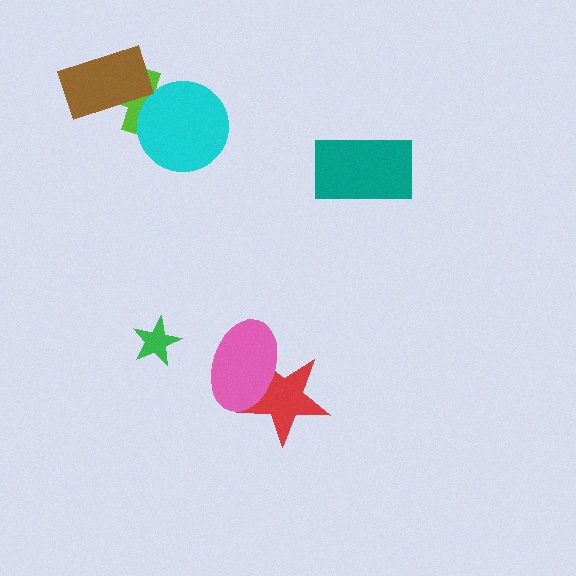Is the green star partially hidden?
No, no other shape covers it.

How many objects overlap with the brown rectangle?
1 object overlaps with the brown rectangle.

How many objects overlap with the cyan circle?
1 object overlaps with the cyan circle.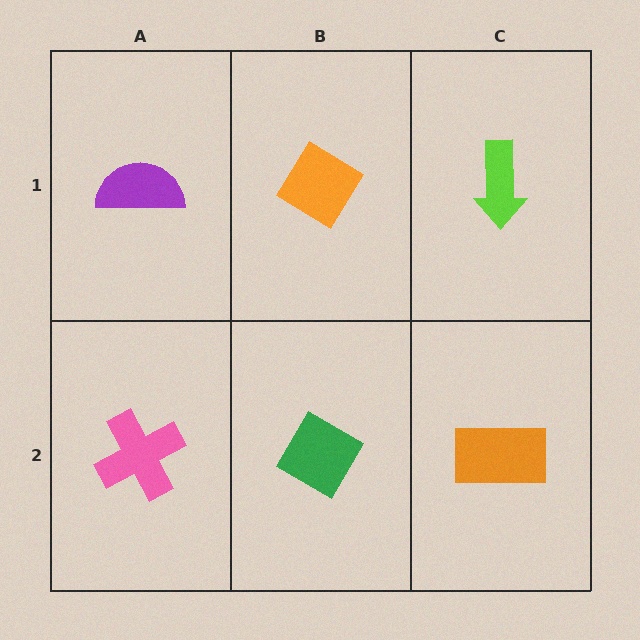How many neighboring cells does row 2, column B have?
3.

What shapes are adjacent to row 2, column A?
A purple semicircle (row 1, column A), a green diamond (row 2, column B).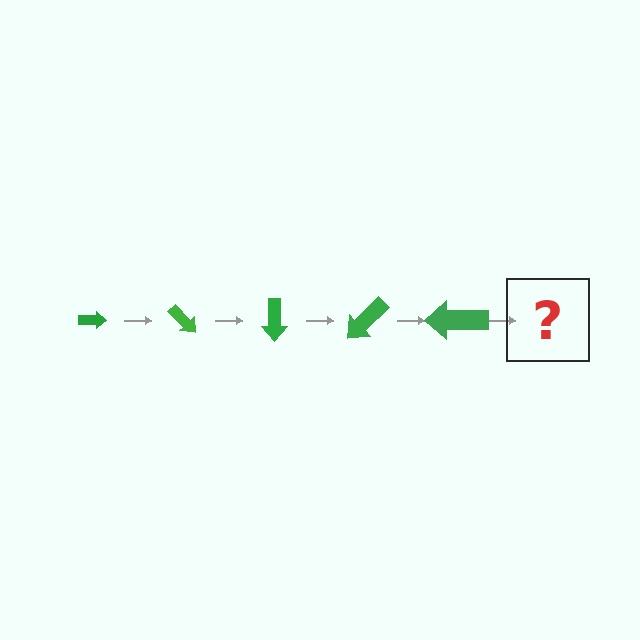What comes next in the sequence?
The next element should be an arrow, larger than the previous one and rotated 225 degrees from the start.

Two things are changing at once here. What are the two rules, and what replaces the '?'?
The two rules are that the arrow grows larger each step and it rotates 45 degrees each step. The '?' should be an arrow, larger than the previous one and rotated 225 degrees from the start.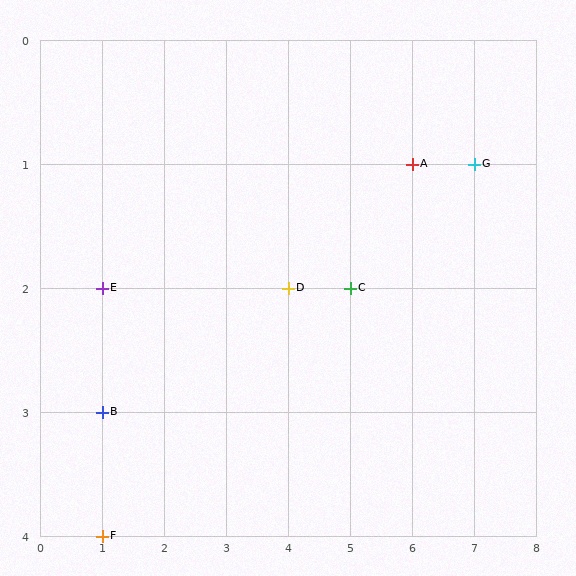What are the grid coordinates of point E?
Point E is at grid coordinates (1, 2).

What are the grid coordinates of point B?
Point B is at grid coordinates (1, 3).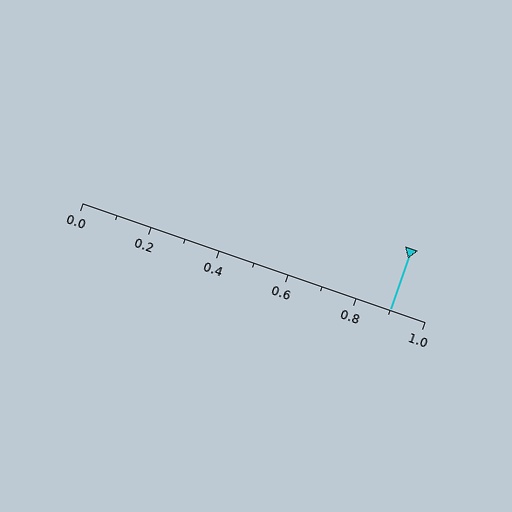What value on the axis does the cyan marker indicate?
The marker indicates approximately 0.9.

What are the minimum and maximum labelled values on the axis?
The axis runs from 0.0 to 1.0.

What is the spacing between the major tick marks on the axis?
The major ticks are spaced 0.2 apart.